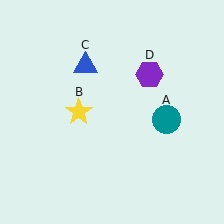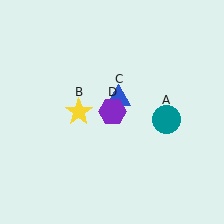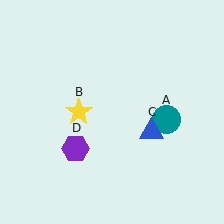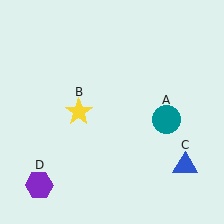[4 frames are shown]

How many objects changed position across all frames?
2 objects changed position: blue triangle (object C), purple hexagon (object D).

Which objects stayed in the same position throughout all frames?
Teal circle (object A) and yellow star (object B) remained stationary.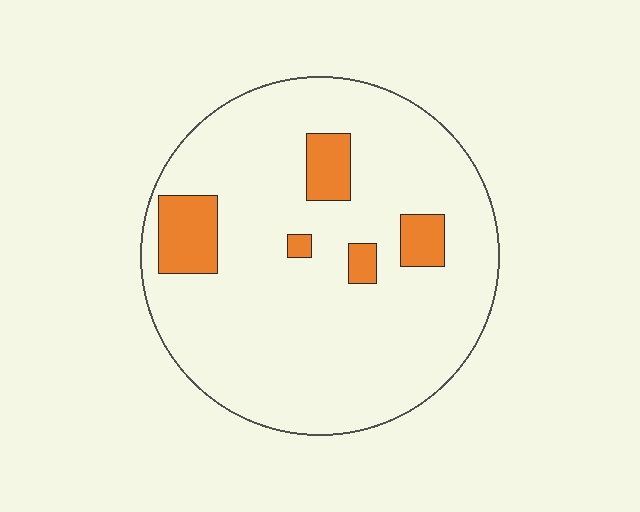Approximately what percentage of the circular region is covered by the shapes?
Approximately 10%.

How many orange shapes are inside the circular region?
5.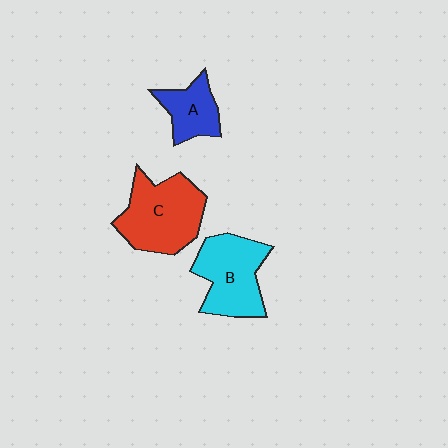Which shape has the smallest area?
Shape A (blue).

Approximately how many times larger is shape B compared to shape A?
Approximately 1.7 times.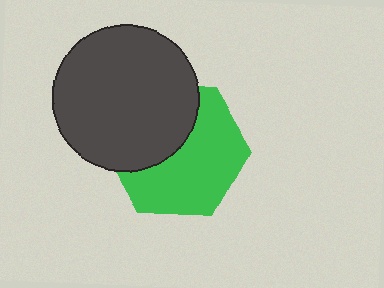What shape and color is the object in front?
The object in front is a dark gray circle.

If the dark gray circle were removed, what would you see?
You would see the complete green hexagon.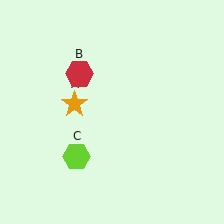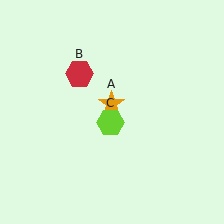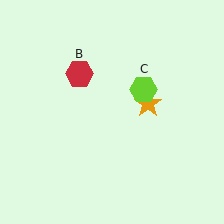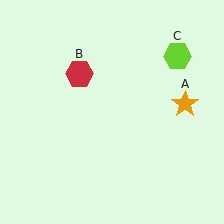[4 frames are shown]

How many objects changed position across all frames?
2 objects changed position: orange star (object A), lime hexagon (object C).